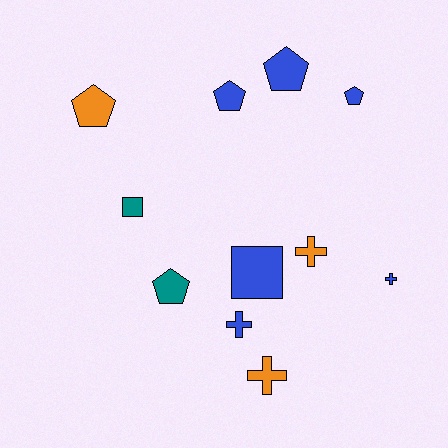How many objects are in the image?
There are 11 objects.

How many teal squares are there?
There is 1 teal square.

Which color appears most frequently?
Blue, with 6 objects.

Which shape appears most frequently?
Pentagon, with 5 objects.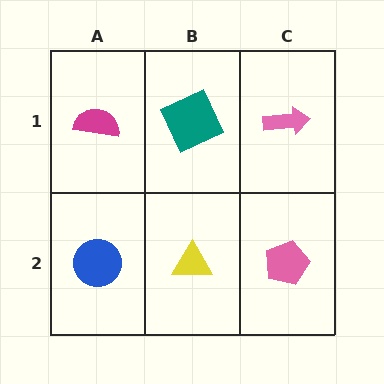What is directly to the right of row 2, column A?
A yellow triangle.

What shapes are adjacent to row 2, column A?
A magenta semicircle (row 1, column A), a yellow triangle (row 2, column B).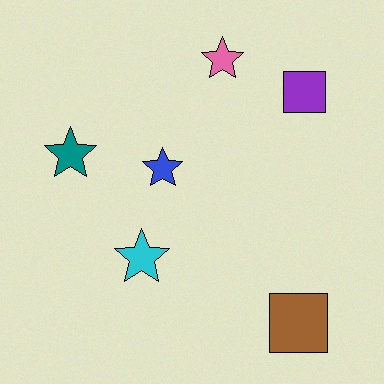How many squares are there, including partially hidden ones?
There are 2 squares.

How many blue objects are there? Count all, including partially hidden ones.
There is 1 blue object.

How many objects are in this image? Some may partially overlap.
There are 6 objects.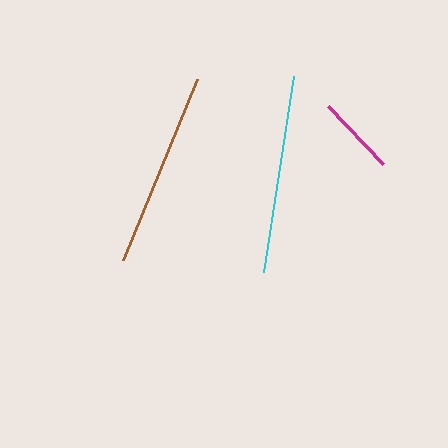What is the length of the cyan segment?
The cyan segment is approximately 198 pixels long.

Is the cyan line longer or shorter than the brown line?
The cyan line is longer than the brown line.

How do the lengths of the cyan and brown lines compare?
The cyan and brown lines are approximately the same length.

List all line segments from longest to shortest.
From longest to shortest: cyan, brown, magenta.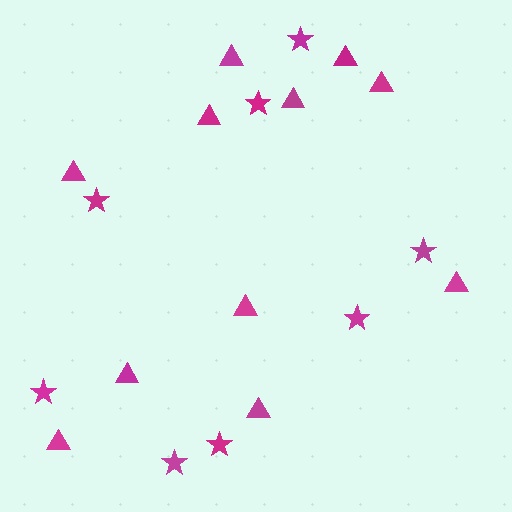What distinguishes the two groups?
There are 2 groups: one group of triangles (11) and one group of stars (8).